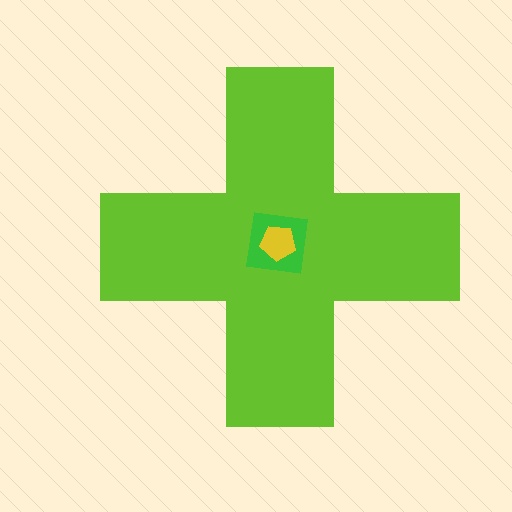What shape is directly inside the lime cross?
The green square.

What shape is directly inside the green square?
The yellow pentagon.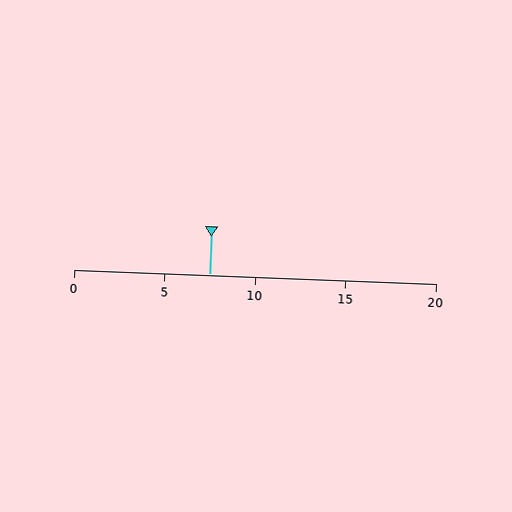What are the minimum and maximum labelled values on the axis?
The axis runs from 0 to 20.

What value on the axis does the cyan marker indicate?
The marker indicates approximately 7.5.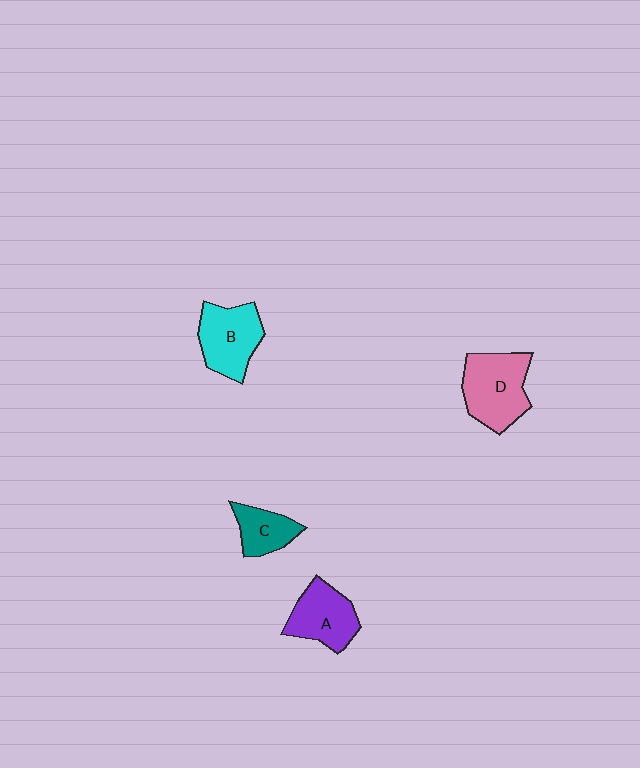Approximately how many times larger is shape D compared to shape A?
Approximately 1.3 times.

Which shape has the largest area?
Shape D (pink).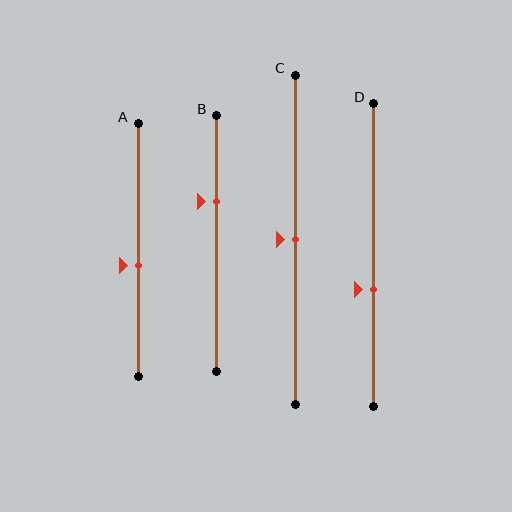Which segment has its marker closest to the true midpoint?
Segment C has its marker closest to the true midpoint.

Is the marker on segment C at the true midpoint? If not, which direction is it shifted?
Yes, the marker on segment C is at the true midpoint.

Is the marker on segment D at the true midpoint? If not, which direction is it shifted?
No, the marker on segment D is shifted downward by about 11% of the segment length.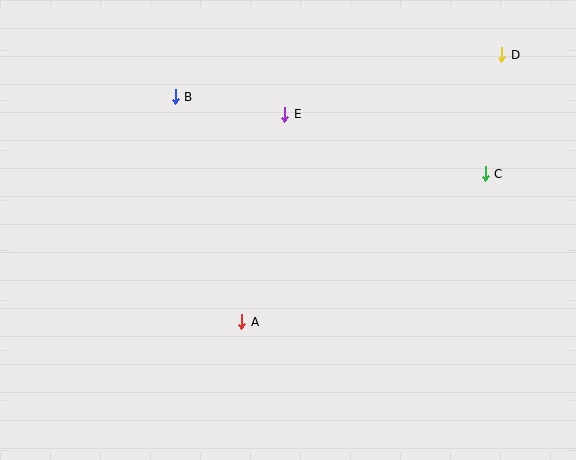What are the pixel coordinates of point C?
Point C is at (485, 174).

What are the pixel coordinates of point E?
Point E is at (285, 114).